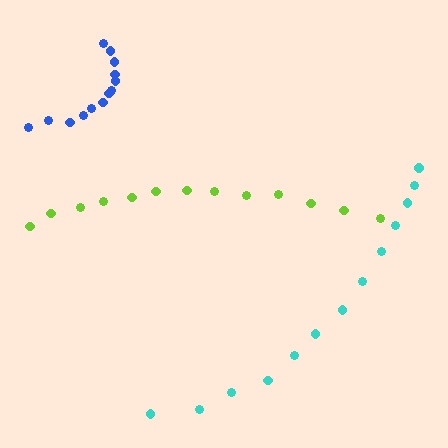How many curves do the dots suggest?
There are 3 distinct paths.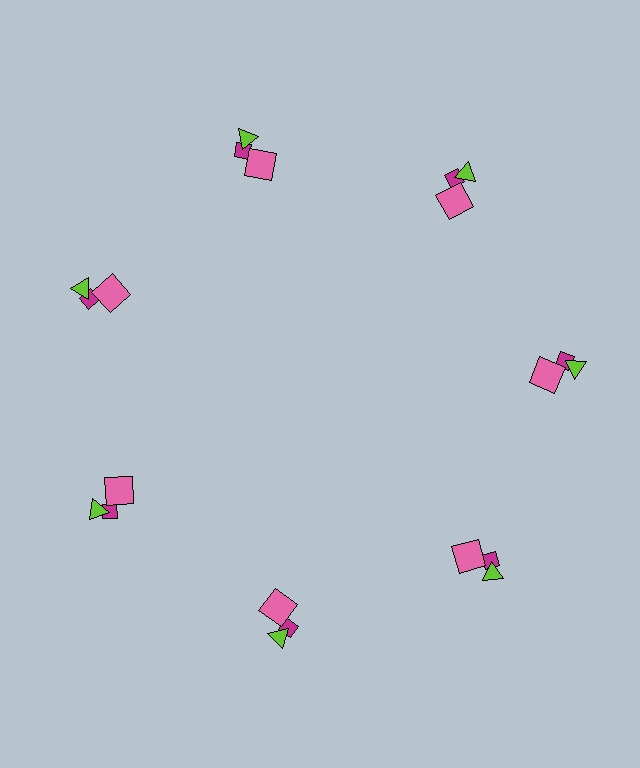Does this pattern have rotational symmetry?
Yes, this pattern has 7-fold rotational symmetry. It looks the same after rotating 51 degrees around the center.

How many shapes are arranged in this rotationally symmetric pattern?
There are 21 shapes, arranged in 7 groups of 3.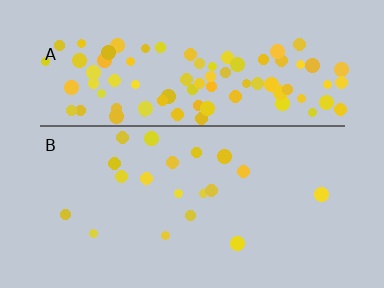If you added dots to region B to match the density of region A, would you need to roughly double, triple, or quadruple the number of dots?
Approximately quadruple.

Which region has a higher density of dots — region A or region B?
A (the top).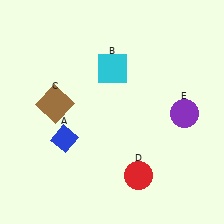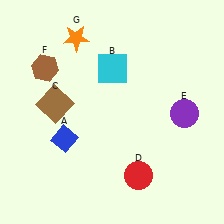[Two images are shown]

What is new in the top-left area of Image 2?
A brown hexagon (F) was added in the top-left area of Image 2.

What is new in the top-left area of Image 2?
An orange star (G) was added in the top-left area of Image 2.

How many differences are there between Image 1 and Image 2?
There are 2 differences between the two images.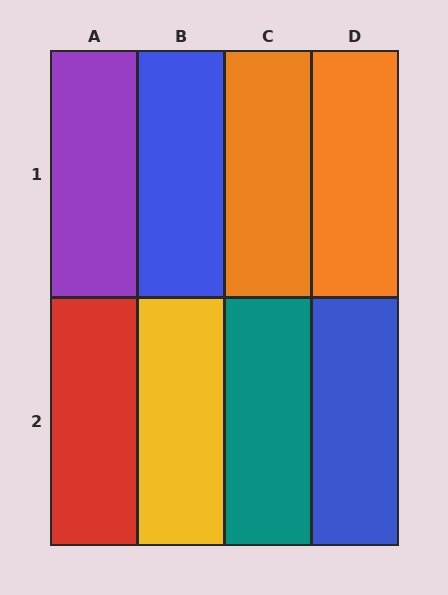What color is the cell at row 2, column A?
Red.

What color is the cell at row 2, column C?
Teal.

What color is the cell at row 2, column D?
Blue.